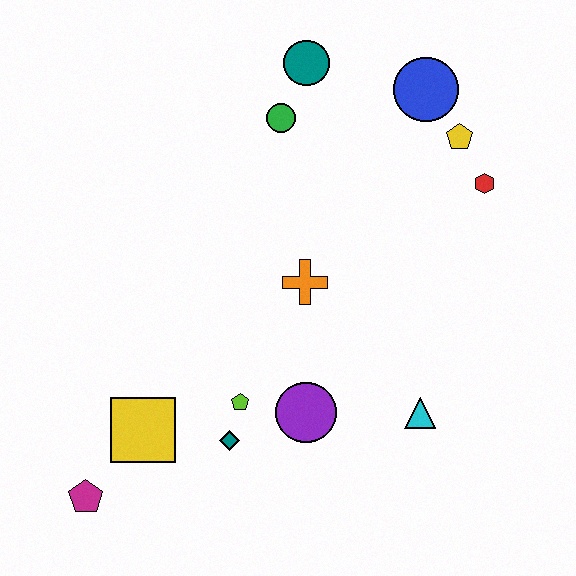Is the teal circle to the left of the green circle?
No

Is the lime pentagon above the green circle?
No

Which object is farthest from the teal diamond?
The blue circle is farthest from the teal diamond.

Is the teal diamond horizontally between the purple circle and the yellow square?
Yes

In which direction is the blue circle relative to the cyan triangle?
The blue circle is above the cyan triangle.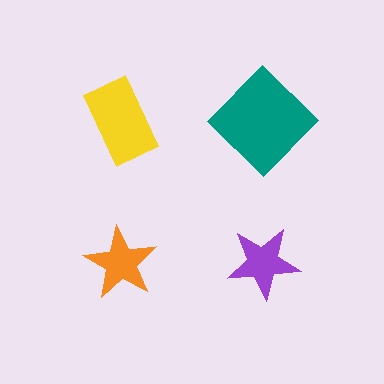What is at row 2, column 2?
A purple star.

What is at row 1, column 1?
A yellow rectangle.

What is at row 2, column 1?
An orange star.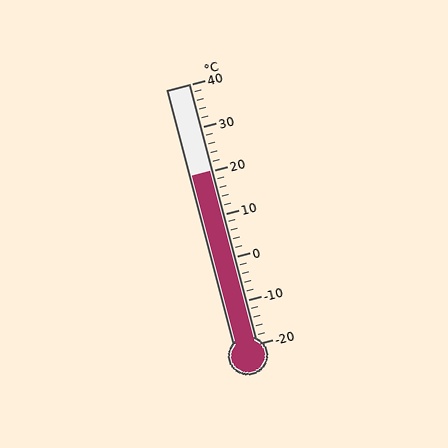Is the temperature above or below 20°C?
The temperature is at 20°C.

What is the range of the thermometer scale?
The thermometer scale ranges from -20°C to 40°C.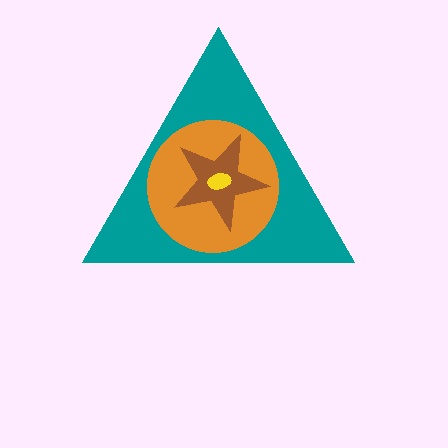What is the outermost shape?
The teal triangle.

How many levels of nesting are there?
4.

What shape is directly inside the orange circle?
The brown star.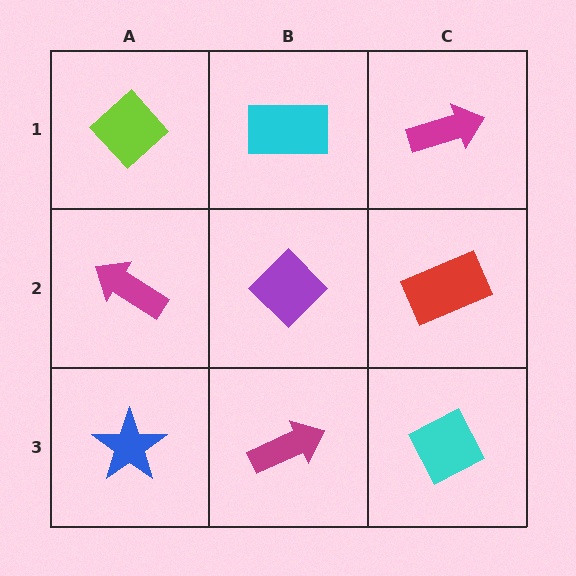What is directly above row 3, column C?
A red rectangle.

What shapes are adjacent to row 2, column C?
A magenta arrow (row 1, column C), a cyan diamond (row 3, column C), a purple diamond (row 2, column B).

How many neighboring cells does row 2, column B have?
4.